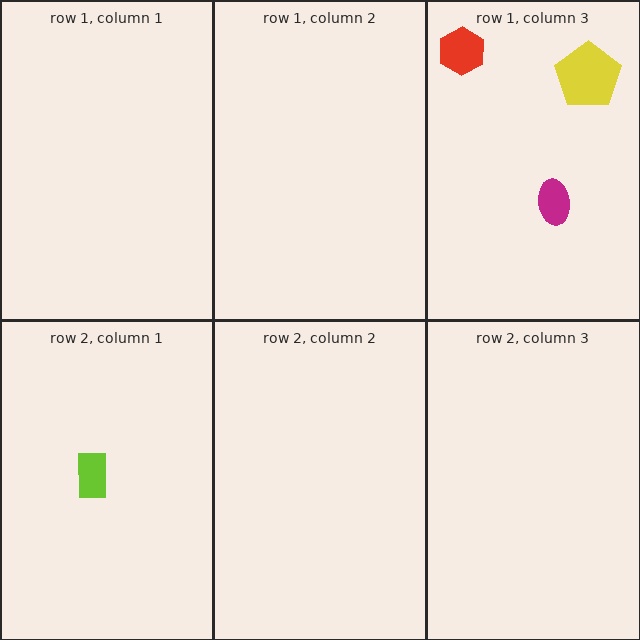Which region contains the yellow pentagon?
The row 1, column 3 region.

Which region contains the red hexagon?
The row 1, column 3 region.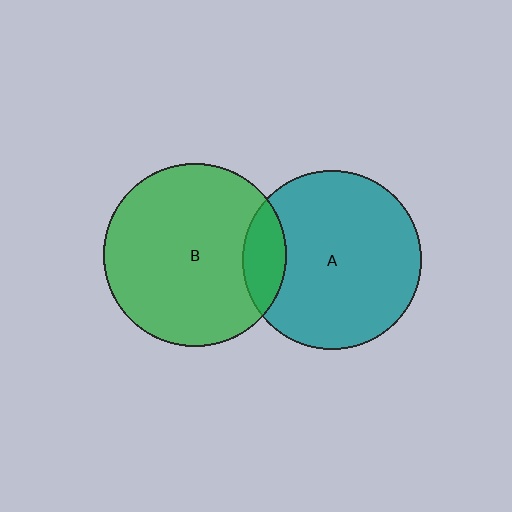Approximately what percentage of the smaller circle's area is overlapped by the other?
Approximately 15%.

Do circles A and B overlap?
Yes.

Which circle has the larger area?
Circle B (green).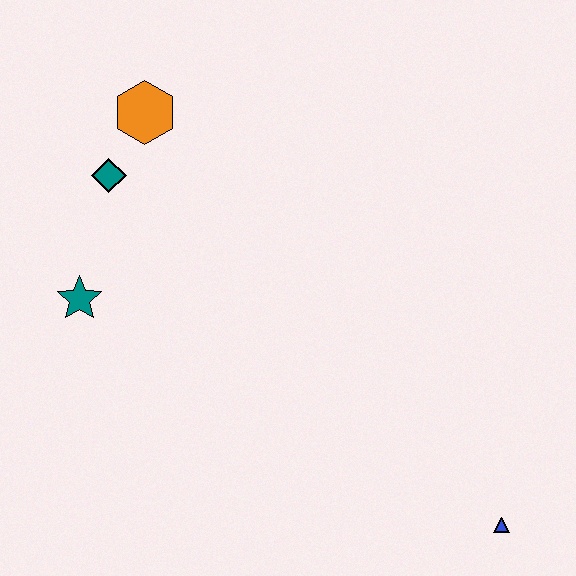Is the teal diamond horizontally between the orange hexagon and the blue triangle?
No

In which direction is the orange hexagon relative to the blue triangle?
The orange hexagon is above the blue triangle.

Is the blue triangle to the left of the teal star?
No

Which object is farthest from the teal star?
The blue triangle is farthest from the teal star.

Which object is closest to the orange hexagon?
The teal diamond is closest to the orange hexagon.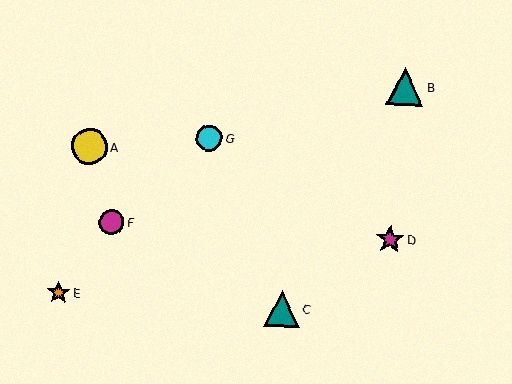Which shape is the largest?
The teal triangle (labeled B) is the largest.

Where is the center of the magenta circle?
The center of the magenta circle is at (111, 222).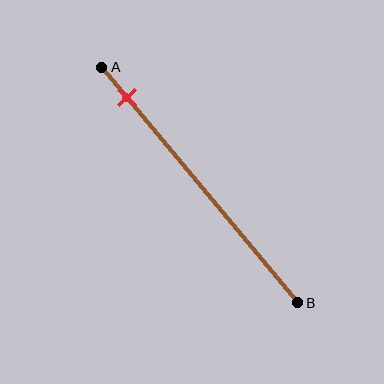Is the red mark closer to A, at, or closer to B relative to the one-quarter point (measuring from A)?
The red mark is closer to point A than the one-quarter point of segment AB.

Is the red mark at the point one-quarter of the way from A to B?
No, the mark is at about 15% from A, not at the 25% one-quarter point.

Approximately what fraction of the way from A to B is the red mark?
The red mark is approximately 15% of the way from A to B.